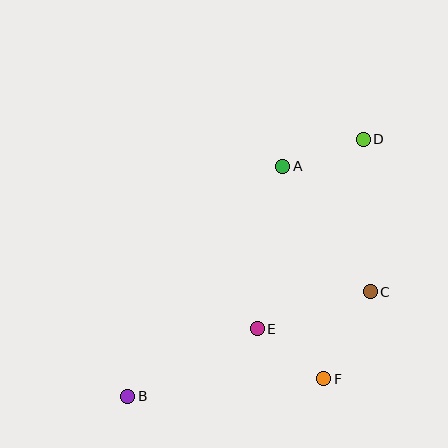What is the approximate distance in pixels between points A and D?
The distance between A and D is approximately 85 pixels.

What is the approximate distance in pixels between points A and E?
The distance between A and E is approximately 164 pixels.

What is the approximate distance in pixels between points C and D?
The distance between C and D is approximately 152 pixels.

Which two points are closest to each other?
Points E and F are closest to each other.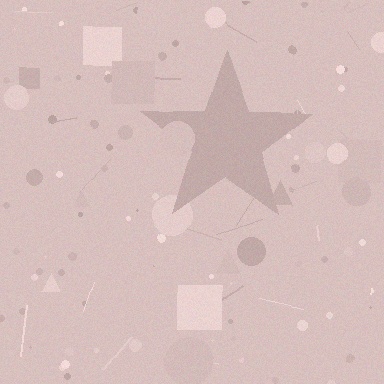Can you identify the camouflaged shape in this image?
The camouflaged shape is a star.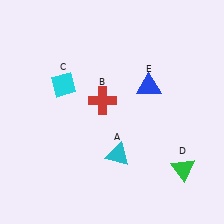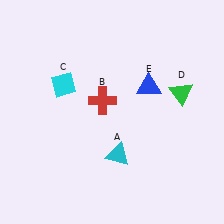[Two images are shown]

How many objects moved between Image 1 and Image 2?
1 object moved between the two images.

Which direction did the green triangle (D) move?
The green triangle (D) moved up.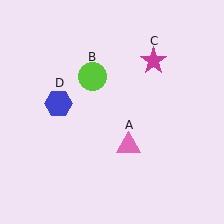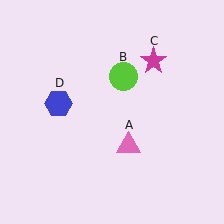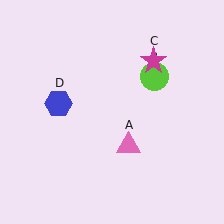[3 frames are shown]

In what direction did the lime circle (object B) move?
The lime circle (object B) moved right.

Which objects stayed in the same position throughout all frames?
Pink triangle (object A) and magenta star (object C) and blue hexagon (object D) remained stationary.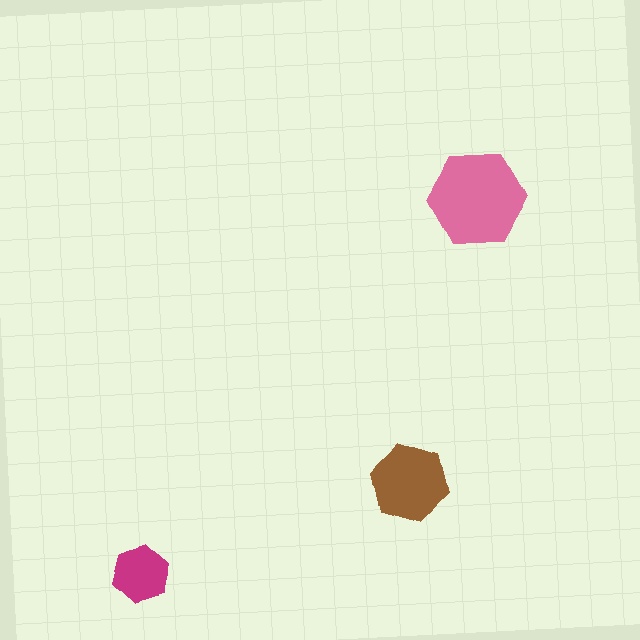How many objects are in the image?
There are 3 objects in the image.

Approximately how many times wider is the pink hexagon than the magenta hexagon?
About 1.5 times wider.